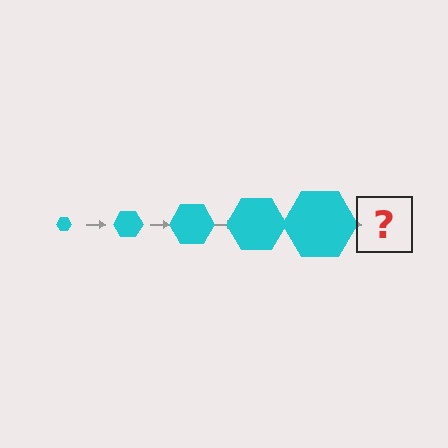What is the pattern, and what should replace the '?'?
The pattern is that the hexagon gets progressively larger each step. The '?' should be a cyan hexagon, larger than the previous one.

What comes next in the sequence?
The next element should be a cyan hexagon, larger than the previous one.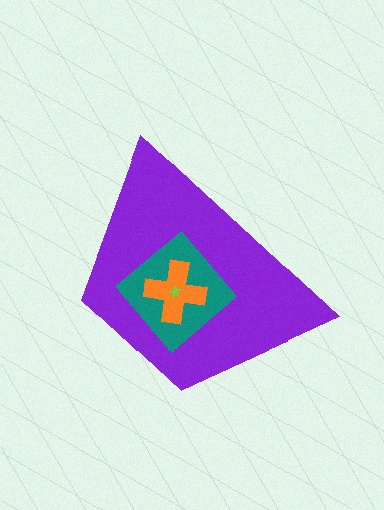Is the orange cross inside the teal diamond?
Yes.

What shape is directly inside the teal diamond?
The orange cross.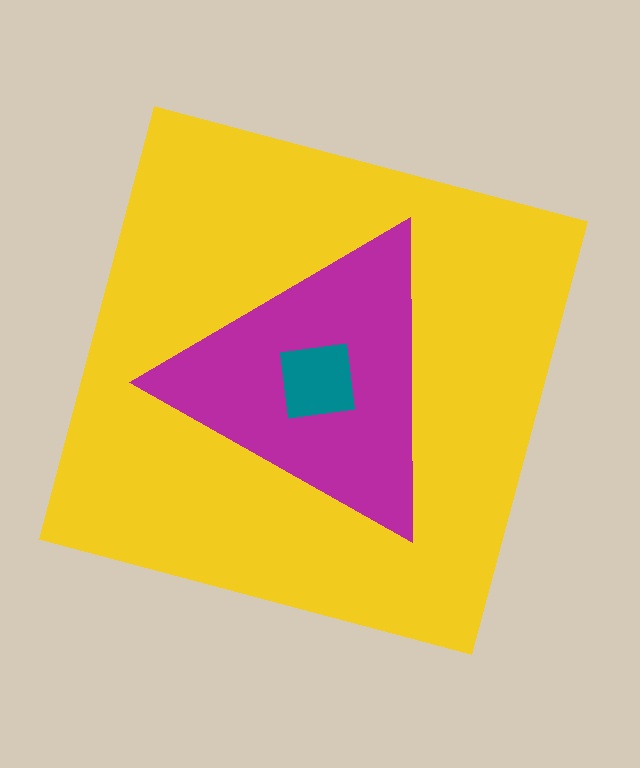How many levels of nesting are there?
3.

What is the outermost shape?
The yellow square.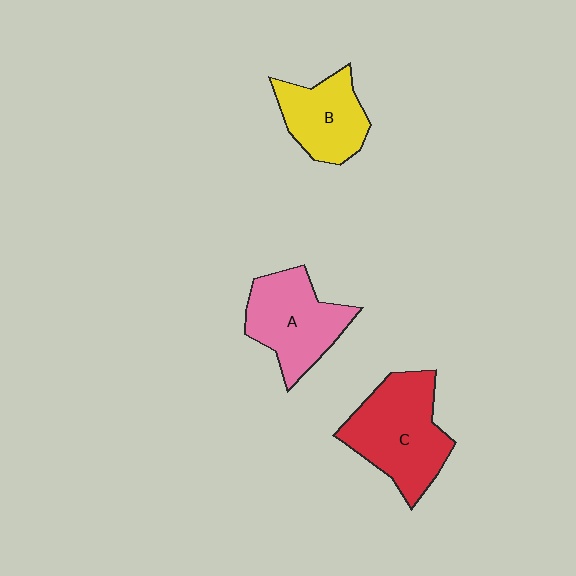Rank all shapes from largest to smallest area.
From largest to smallest: C (red), A (pink), B (yellow).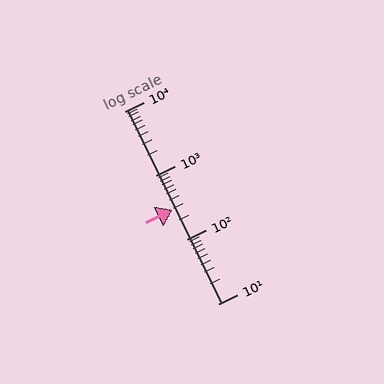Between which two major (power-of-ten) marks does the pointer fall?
The pointer is between 100 and 1000.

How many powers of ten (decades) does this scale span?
The scale spans 3 decades, from 10 to 10000.